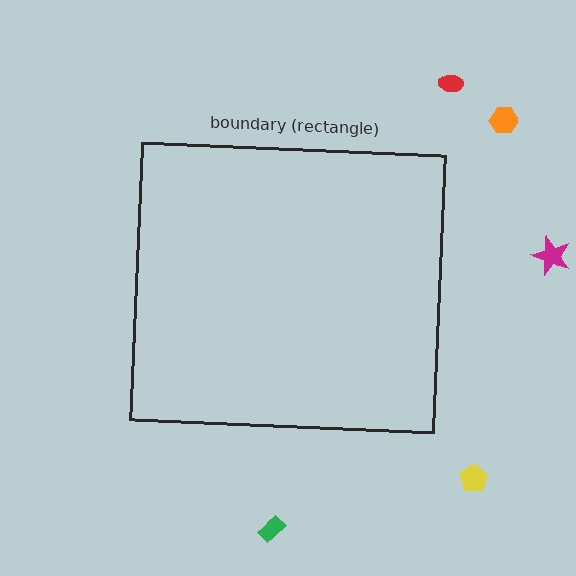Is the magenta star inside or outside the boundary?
Outside.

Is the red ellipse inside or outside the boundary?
Outside.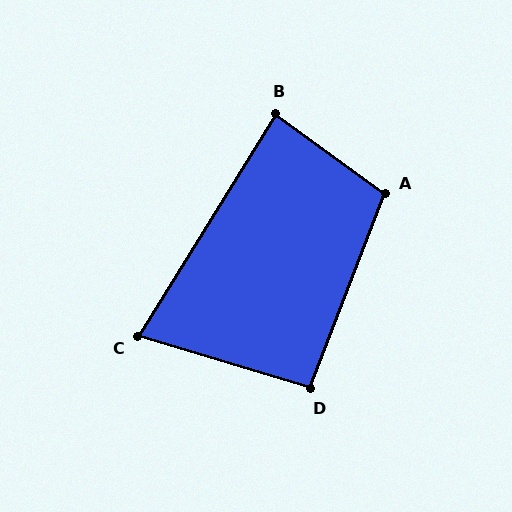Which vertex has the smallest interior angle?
C, at approximately 75 degrees.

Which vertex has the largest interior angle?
A, at approximately 105 degrees.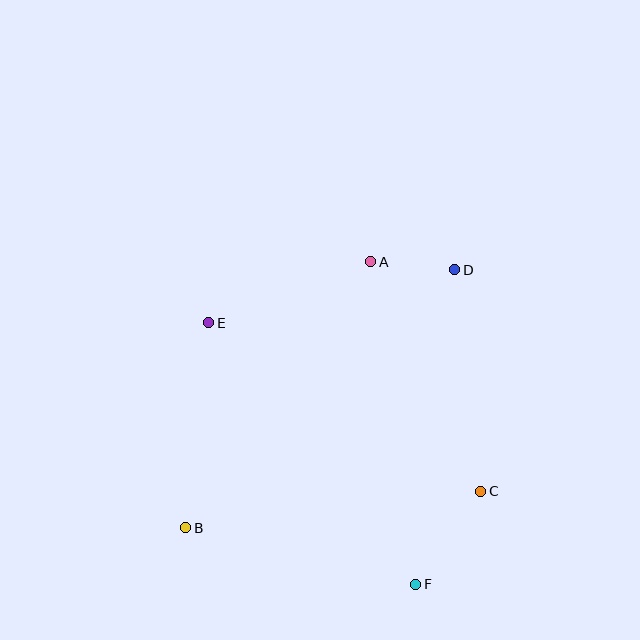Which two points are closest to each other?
Points A and D are closest to each other.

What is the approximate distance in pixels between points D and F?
The distance between D and F is approximately 317 pixels.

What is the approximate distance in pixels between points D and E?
The distance between D and E is approximately 251 pixels.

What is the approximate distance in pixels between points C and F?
The distance between C and F is approximately 114 pixels.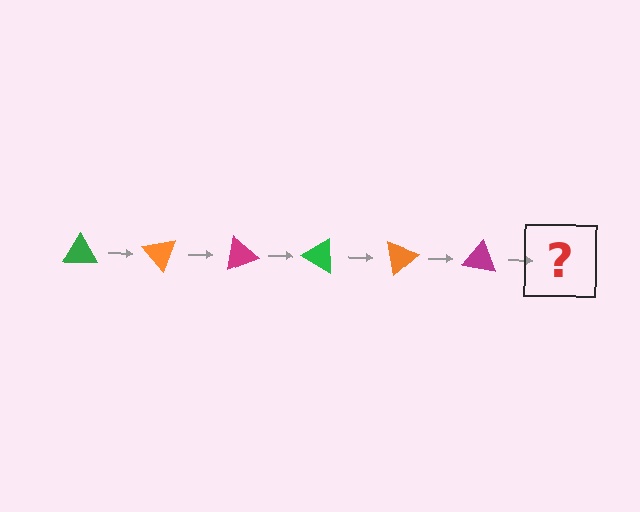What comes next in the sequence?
The next element should be a green triangle, rotated 300 degrees from the start.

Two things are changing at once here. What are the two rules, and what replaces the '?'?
The two rules are that it rotates 50 degrees each step and the color cycles through green, orange, and magenta. The '?' should be a green triangle, rotated 300 degrees from the start.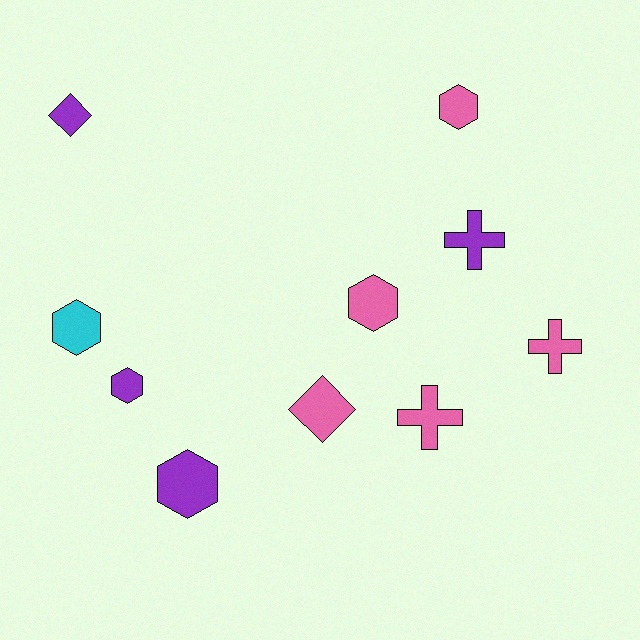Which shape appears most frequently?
Hexagon, with 5 objects.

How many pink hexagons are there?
There are 2 pink hexagons.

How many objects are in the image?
There are 10 objects.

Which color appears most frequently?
Pink, with 5 objects.